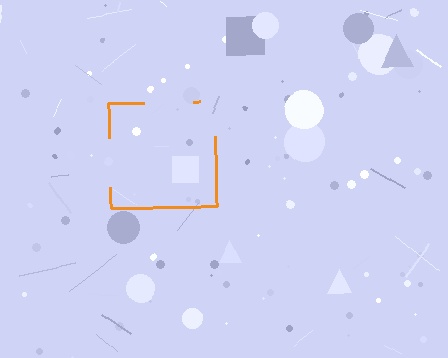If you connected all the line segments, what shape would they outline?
They would outline a square.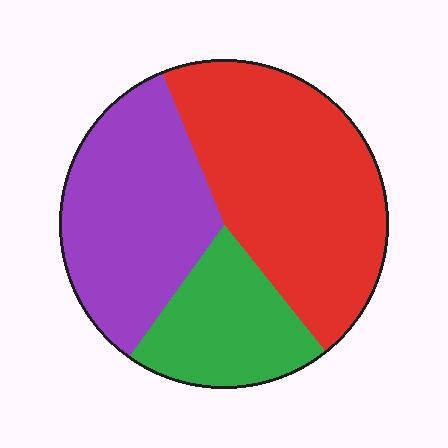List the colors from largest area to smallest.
From largest to smallest: red, purple, green.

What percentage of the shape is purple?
Purple takes up about one third (1/3) of the shape.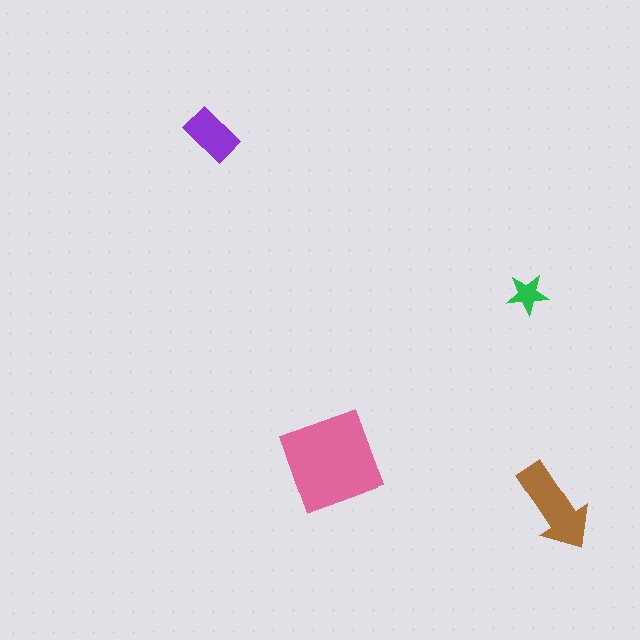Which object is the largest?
The pink diamond.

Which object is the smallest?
The green star.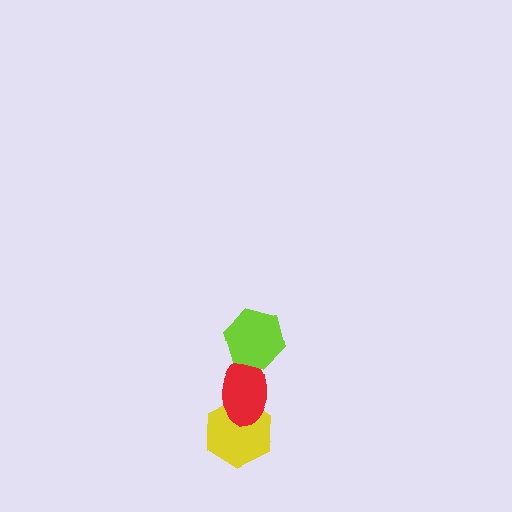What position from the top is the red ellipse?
The red ellipse is 2nd from the top.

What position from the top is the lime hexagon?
The lime hexagon is 1st from the top.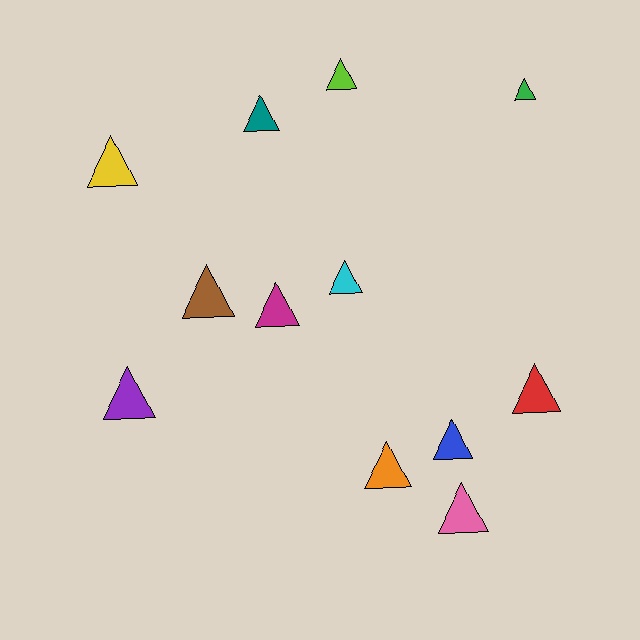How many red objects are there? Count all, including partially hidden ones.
There is 1 red object.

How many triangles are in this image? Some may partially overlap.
There are 12 triangles.